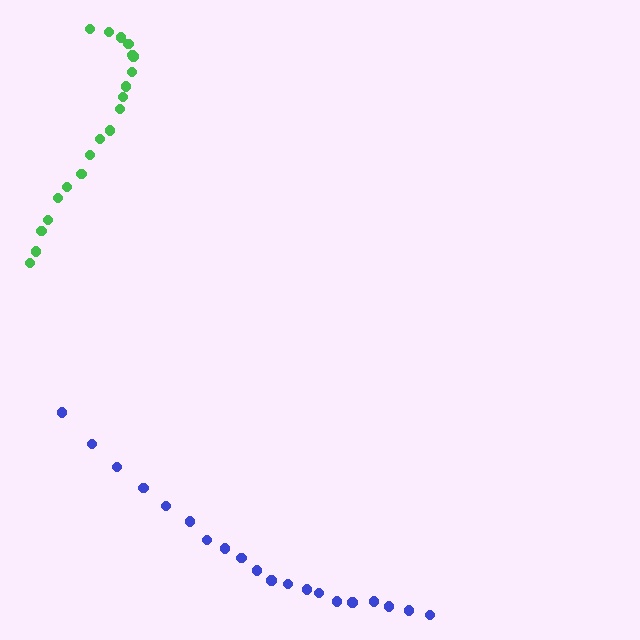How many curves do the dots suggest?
There are 2 distinct paths.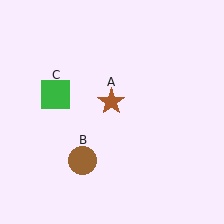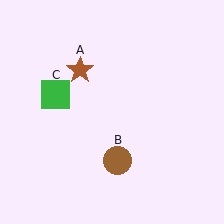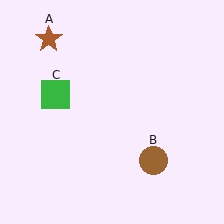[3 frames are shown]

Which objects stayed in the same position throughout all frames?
Green square (object C) remained stationary.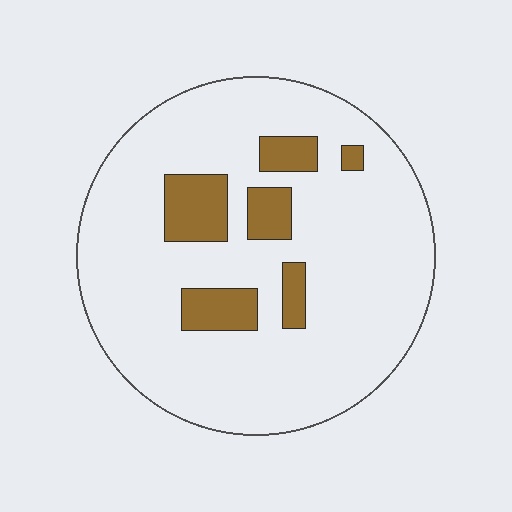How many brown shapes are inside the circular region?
6.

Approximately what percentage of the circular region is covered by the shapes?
Approximately 15%.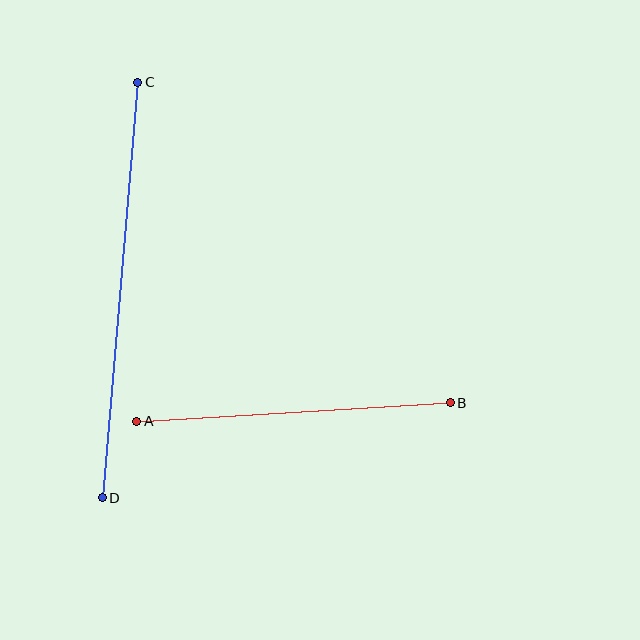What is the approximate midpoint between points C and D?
The midpoint is at approximately (120, 290) pixels.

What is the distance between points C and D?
The distance is approximately 417 pixels.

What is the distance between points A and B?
The distance is approximately 314 pixels.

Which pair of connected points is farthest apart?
Points C and D are farthest apart.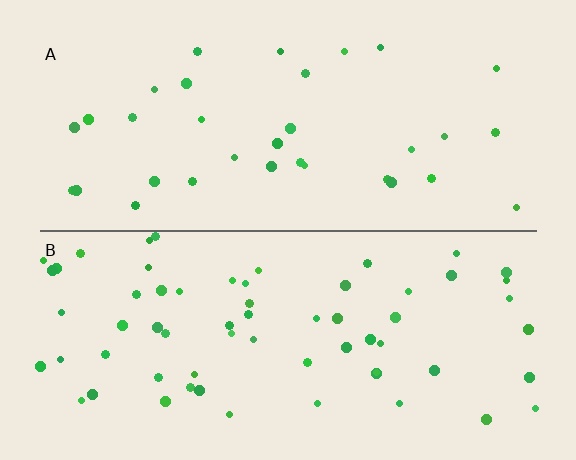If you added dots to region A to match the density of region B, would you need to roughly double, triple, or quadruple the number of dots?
Approximately double.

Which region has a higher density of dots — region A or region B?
B (the bottom).